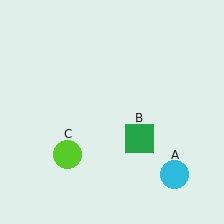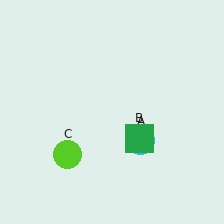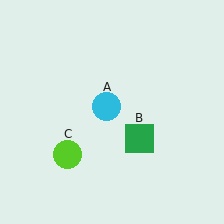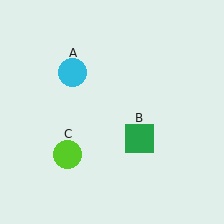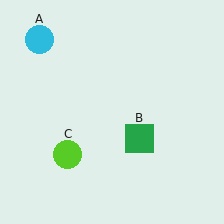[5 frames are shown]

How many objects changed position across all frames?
1 object changed position: cyan circle (object A).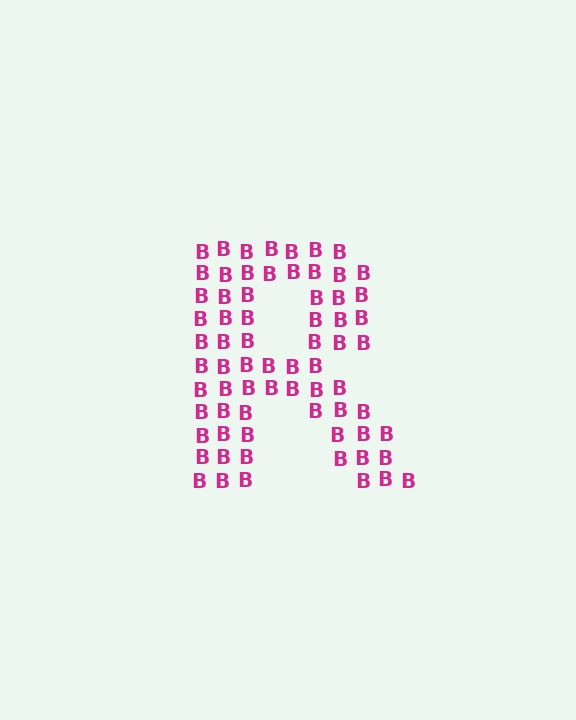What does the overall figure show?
The overall figure shows the letter R.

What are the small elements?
The small elements are letter B's.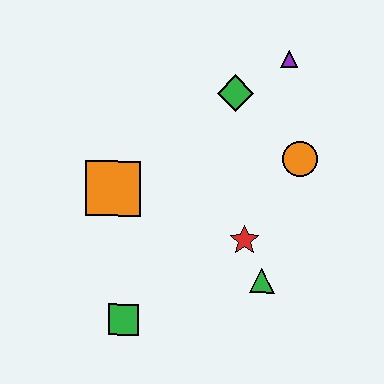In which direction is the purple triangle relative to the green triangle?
The purple triangle is above the green triangle.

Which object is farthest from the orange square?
The purple triangle is farthest from the orange square.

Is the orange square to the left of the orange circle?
Yes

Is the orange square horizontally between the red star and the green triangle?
No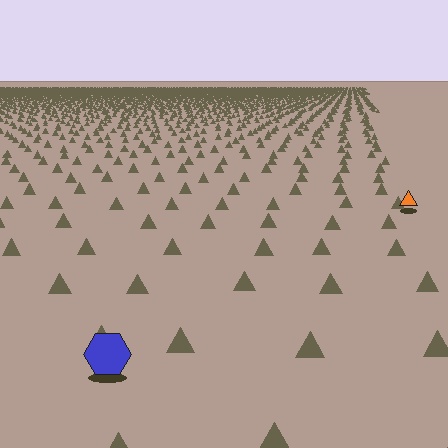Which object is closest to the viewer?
The blue hexagon is closest. The texture marks near it are larger and more spread out.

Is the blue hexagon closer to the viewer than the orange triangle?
Yes. The blue hexagon is closer — you can tell from the texture gradient: the ground texture is coarser near it.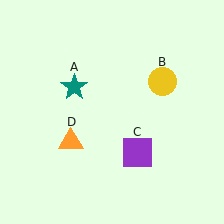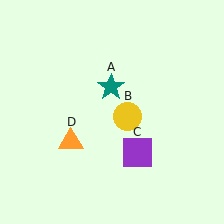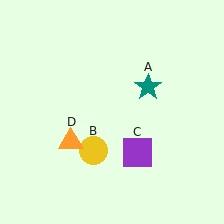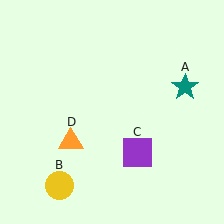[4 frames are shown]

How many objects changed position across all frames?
2 objects changed position: teal star (object A), yellow circle (object B).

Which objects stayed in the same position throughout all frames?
Purple square (object C) and orange triangle (object D) remained stationary.